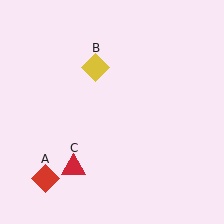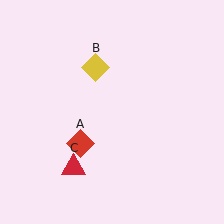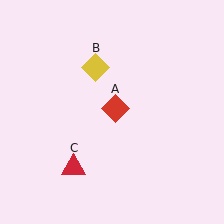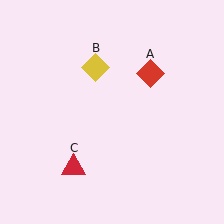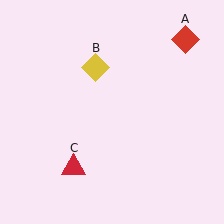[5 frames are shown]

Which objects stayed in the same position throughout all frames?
Yellow diamond (object B) and red triangle (object C) remained stationary.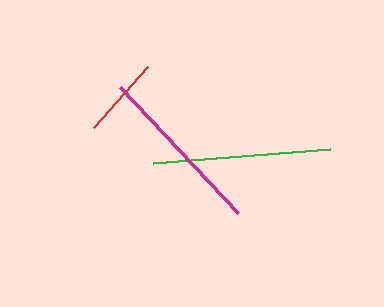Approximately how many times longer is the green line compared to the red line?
The green line is approximately 2.2 times the length of the red line.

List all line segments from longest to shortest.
From longest to shortest: green, magenta, red.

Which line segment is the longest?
The green line is the longest at approximately 178 pixels.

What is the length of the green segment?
The green segment is approximately 178 pixels long.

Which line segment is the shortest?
The red line is the shortest at approximately 81 pixels.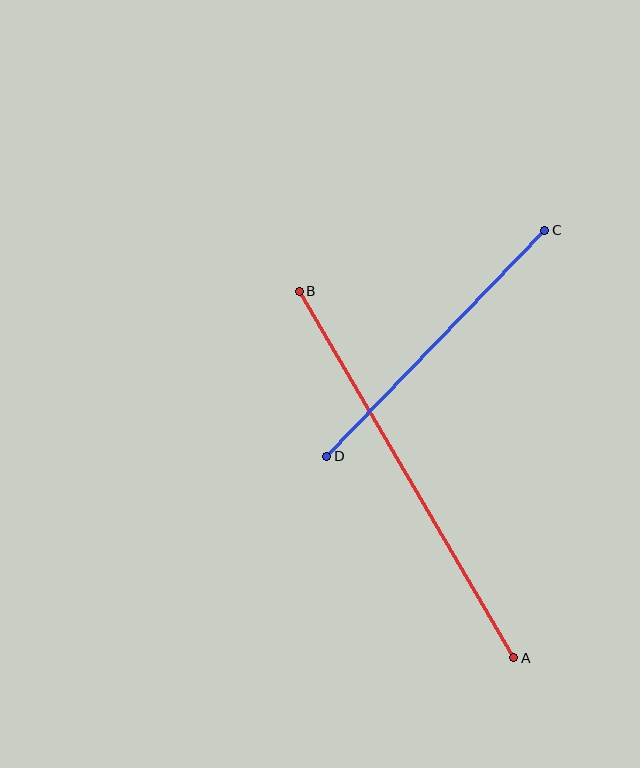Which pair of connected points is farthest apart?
Points A and B are farthest apart.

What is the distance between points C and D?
The distance is approximately 314 pixels.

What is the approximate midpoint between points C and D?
The midpoint is at approximately (436, 343) pixels.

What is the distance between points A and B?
The distance is approximately 425 pixels.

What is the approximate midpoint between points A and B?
The midpoint is at approximately (407, 474) pixels.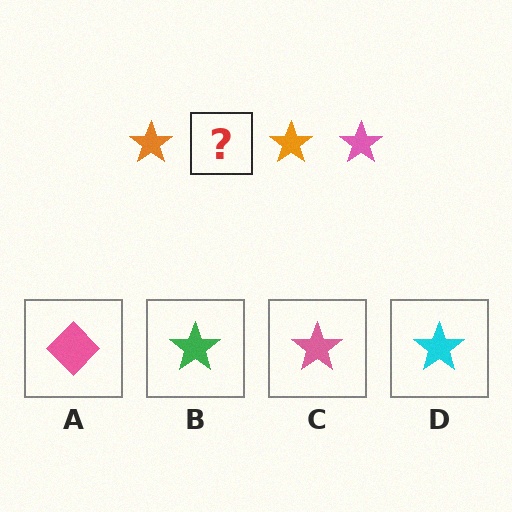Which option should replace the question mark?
Option C.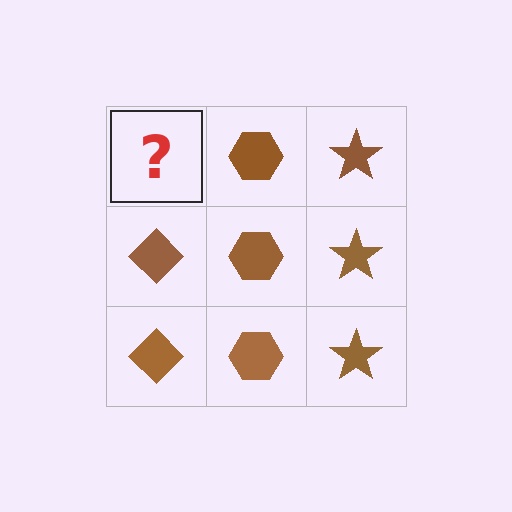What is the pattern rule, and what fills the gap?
The rule is that each column has a consistent shape. The gap should be filled with a brown diamond.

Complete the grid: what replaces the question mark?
The question mark should be replaced with a brown diamond.